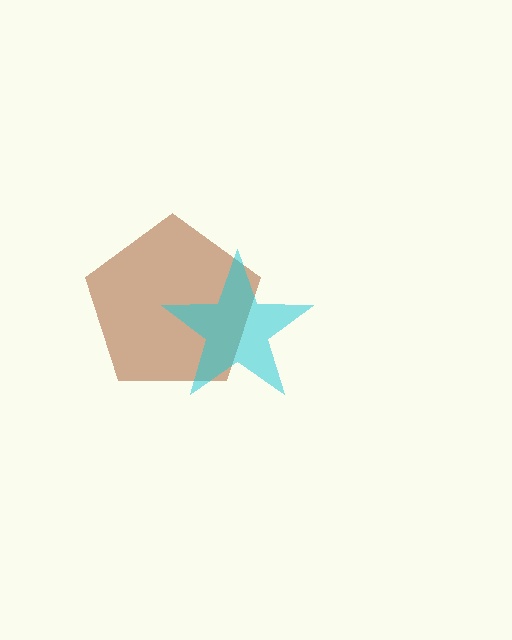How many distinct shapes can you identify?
There are 2 distinct shapes: a brown pentagon, a cyan star.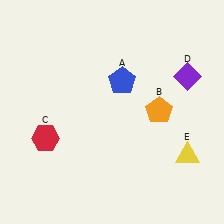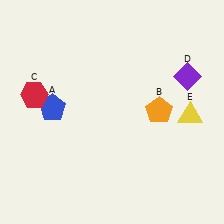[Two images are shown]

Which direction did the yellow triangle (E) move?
The yellow triangle (E) moved up.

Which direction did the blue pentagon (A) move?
The blue pentagon (A) moved left.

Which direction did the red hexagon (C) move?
The red hexagon (C) moved up.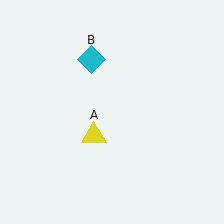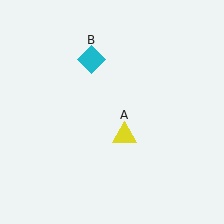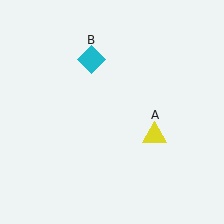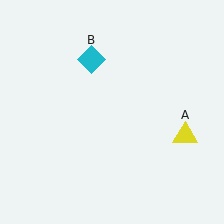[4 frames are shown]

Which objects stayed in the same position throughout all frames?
Cyan diamond (object B) remained stationary.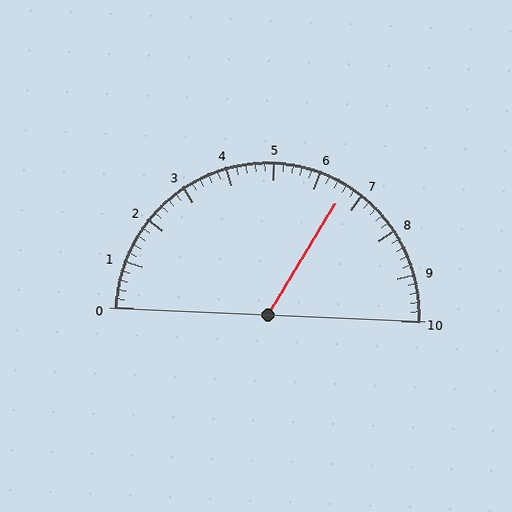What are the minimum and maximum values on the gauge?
The gauge ranges from 0 to 10.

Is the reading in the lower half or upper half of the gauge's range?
The reading is in the upper half of the range (0 to 10).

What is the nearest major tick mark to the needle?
The nearest major tick mark is 7.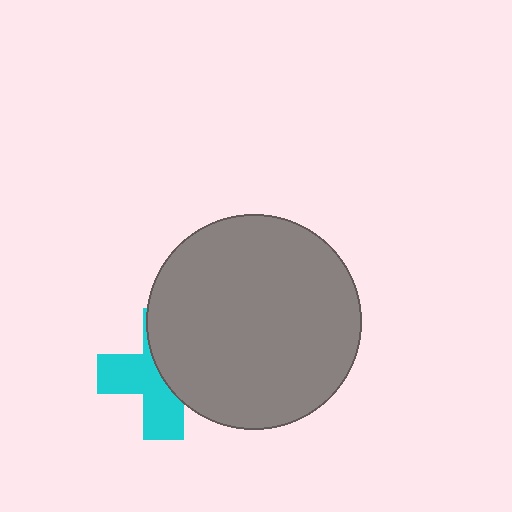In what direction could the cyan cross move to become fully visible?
The cyan cross could move left. That would shift it out from behind the gray circle entirely.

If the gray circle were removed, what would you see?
You would see the complete cyan cross.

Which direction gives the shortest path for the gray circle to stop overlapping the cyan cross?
Moving right gives the shortest separation.